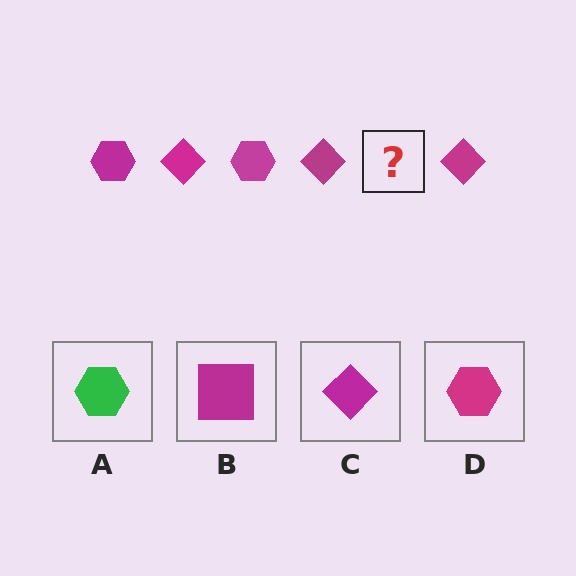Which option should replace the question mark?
Option D.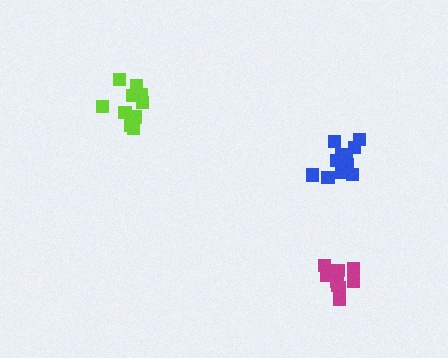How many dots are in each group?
Group 1: 11 dots, Group 2: 10 dots, Group 3: 10 dots (31 total).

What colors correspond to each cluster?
The clusters are colored: blue, lime, magenta.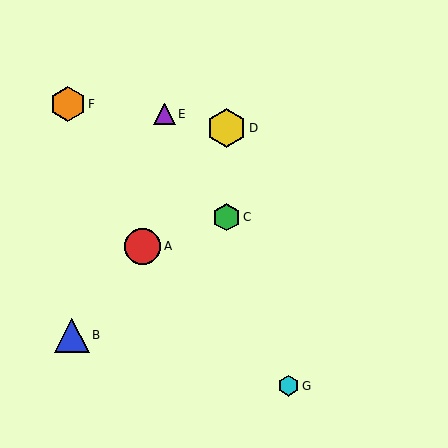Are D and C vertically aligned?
Yes, both are at x≈227.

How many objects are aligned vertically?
2 objects (C, D) are aligned vertically.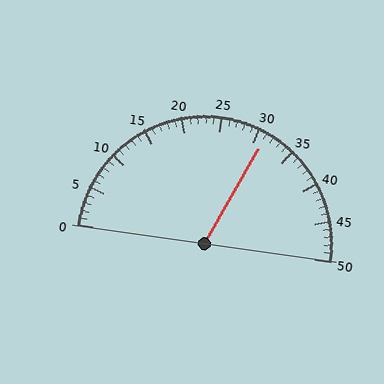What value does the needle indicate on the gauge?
The needle indicates approximately 31.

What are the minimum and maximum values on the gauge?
The gauge ranges from 0 to 50.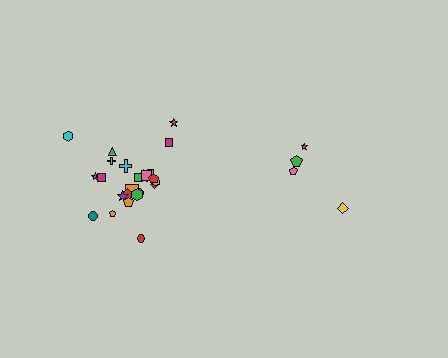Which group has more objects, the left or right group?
The left group.